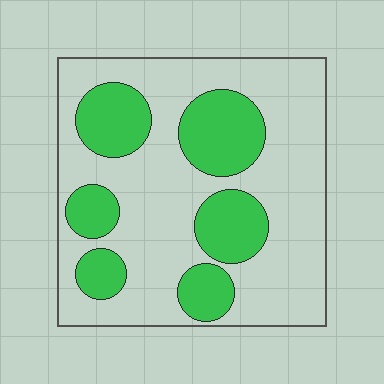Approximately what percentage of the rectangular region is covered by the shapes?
Approximately 30%.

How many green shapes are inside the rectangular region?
6.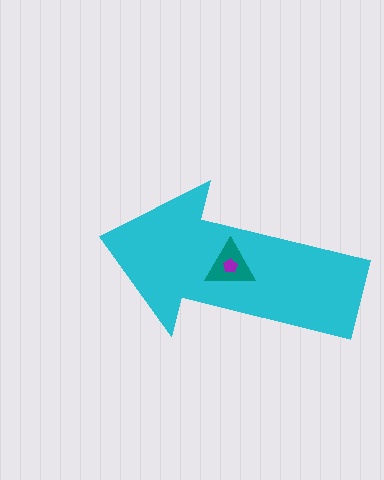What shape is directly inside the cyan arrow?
The teal triangle.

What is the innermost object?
The purple pentagon.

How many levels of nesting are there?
3.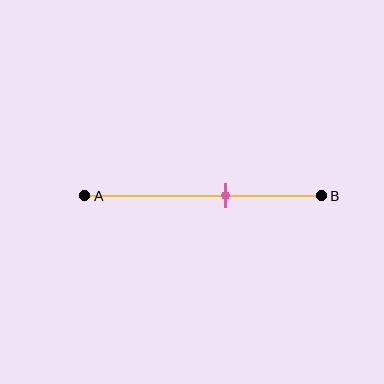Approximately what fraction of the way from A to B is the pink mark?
The pink mark is approximately 60% of the way from A to B.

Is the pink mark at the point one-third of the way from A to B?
No, the mark is at about 60% from A, not at the 33% one-third point.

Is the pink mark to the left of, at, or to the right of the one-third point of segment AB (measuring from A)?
The pink mark is to the right of the one-third point of segment AB.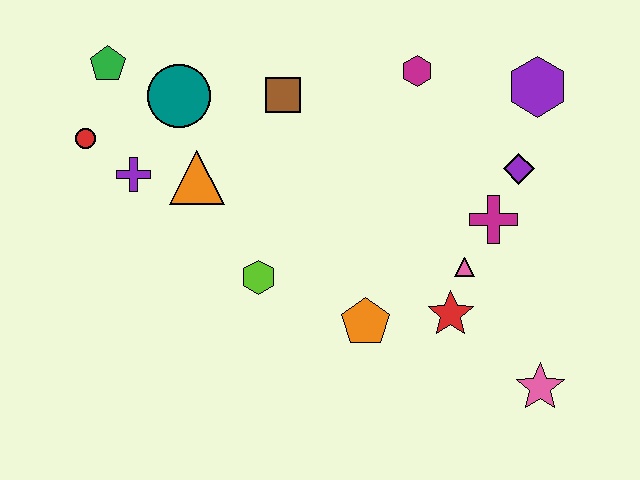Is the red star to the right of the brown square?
Yes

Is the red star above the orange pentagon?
Yes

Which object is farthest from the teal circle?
The pink star is farthest from the teal circle.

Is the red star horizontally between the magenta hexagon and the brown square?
No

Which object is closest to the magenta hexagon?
The purple hexagon is closest to the magenta hexagon.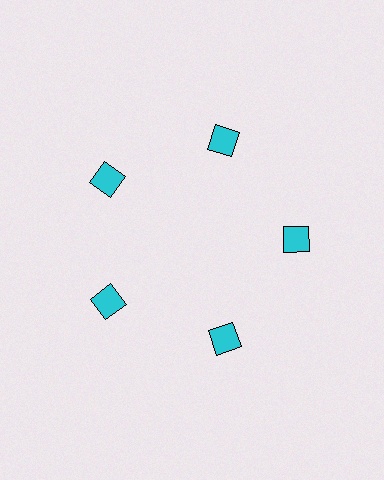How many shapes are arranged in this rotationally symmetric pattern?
There are 5 shapes, arranged in 5 groups of 1.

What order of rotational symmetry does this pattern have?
This pattern has 5-fold rotational symmetry.